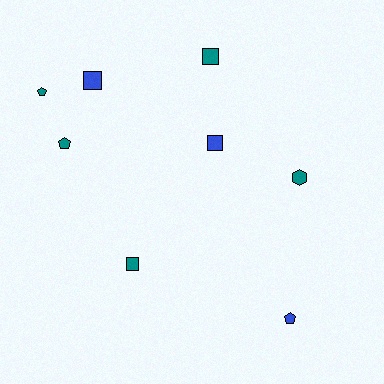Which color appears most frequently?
Teal, with 5 objects.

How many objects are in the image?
There are 8 objects.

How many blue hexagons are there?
There are no blue hexagons.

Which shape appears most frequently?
Square, with 4 objects.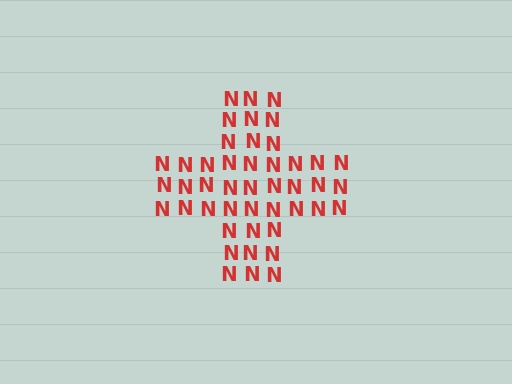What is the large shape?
The large shape is a cross.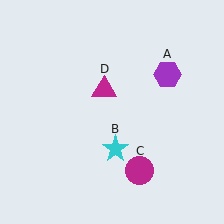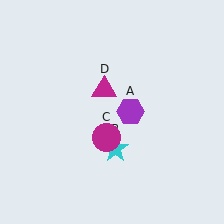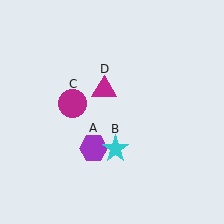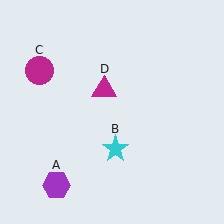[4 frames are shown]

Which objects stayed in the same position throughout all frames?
Cyan star (object B) and magenta triangle (object D) remained stationary.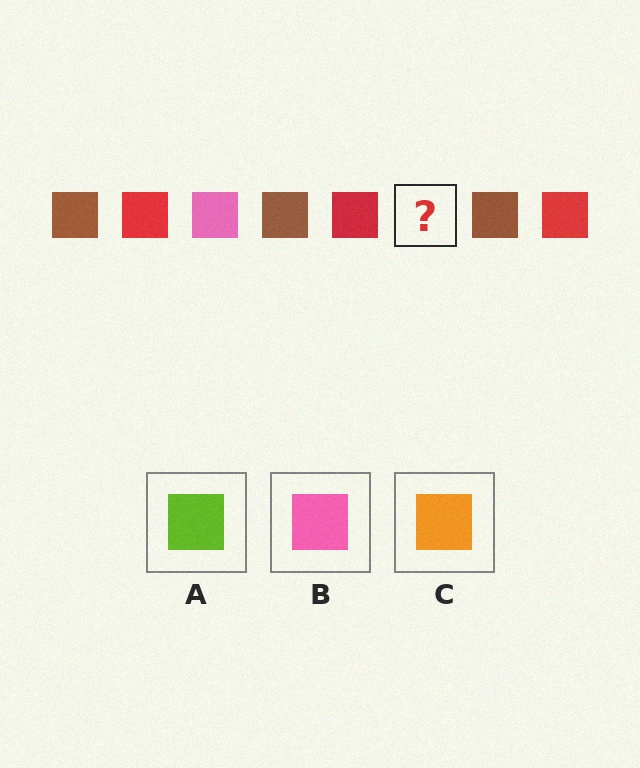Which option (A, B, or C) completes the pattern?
B.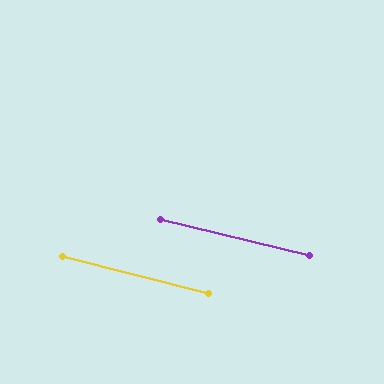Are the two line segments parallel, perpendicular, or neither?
Parallel — their directions differ by only 0.7°.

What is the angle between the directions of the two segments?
Approximately 1 degree.